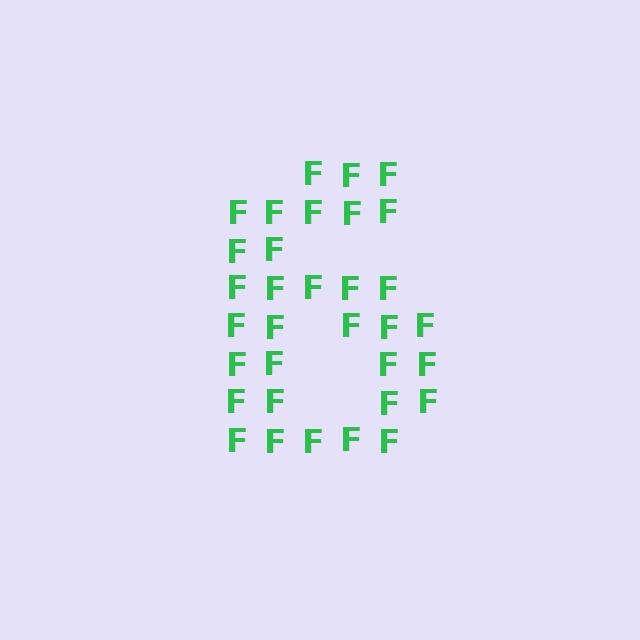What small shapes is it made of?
It is made of small letter F's.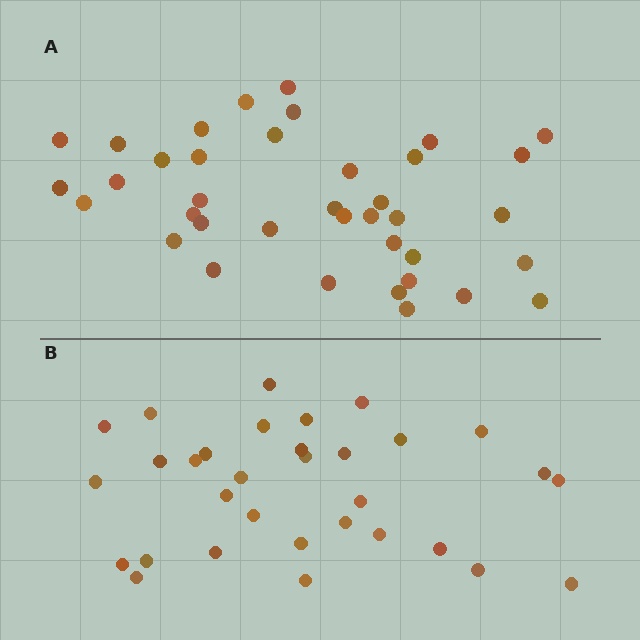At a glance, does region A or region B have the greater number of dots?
Region A (the top region) has more dots.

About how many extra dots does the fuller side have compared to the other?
Region A has about 6 more dots than region B.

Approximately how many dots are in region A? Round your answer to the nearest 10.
About 40 dots. (The exact count is 38, which rounds to 40.)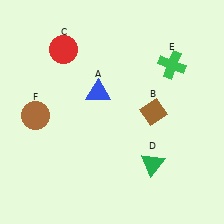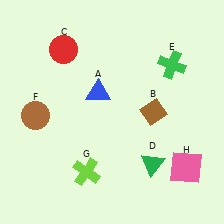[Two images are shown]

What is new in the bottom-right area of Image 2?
A pink square (H) was added in the bottom-right area of Image 2.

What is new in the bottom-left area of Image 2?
A lime cross (G) was added in the bottom-left area of Image 2.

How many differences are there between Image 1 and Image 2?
There are 2 differences between the two images.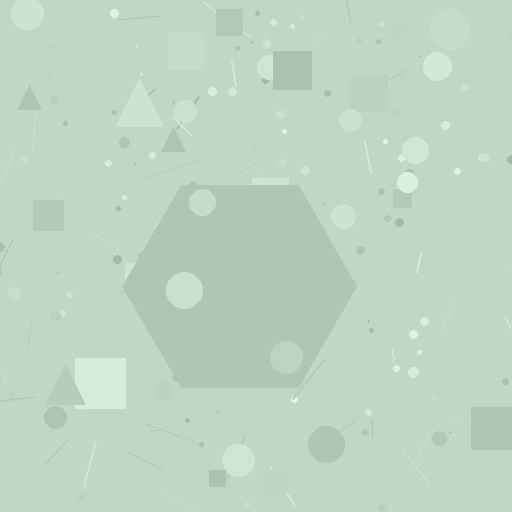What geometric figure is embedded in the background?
A hexagon is embedded in the background.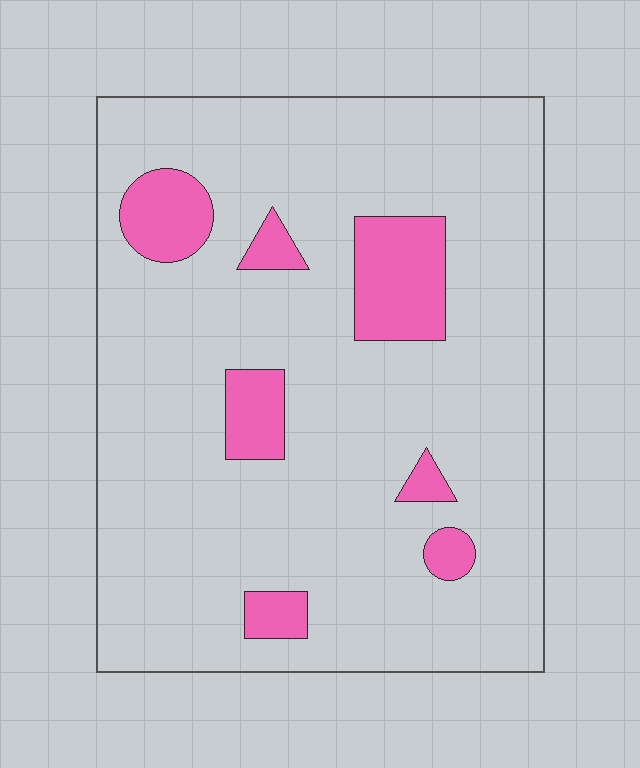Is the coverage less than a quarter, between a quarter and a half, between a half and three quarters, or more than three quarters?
Less than a quarter.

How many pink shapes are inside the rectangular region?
7.